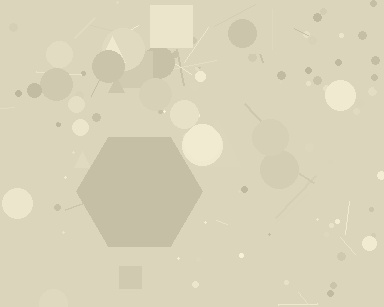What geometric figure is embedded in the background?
A hexagon is embedded in the background.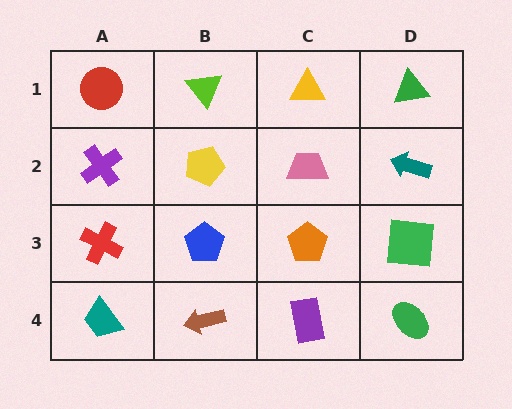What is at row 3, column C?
An orange pentagon.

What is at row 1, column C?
A yellow triangle.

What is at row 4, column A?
A teal trapezoid.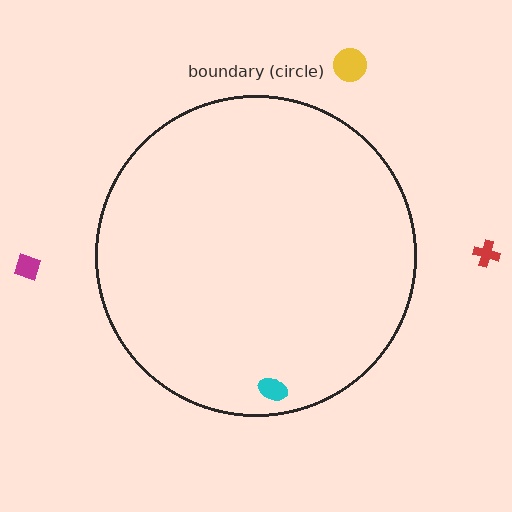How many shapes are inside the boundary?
1 inside, 3 outside.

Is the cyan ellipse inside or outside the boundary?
Inside.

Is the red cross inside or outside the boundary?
Outside.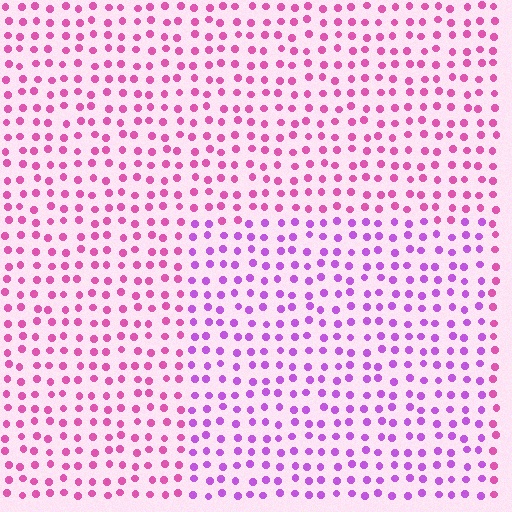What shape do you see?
I see a rectangle.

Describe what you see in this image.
The image is filled with small pink elements in a uniform arrangement. A rectangle-shaped region is visible where the elements are tinted to a slightly different hue, forming a subtle color boundary.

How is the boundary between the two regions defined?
The boundary is defined purely by a slight shift in hue (about 34 degrees). Spacing, size, and orientation are identical on both sides.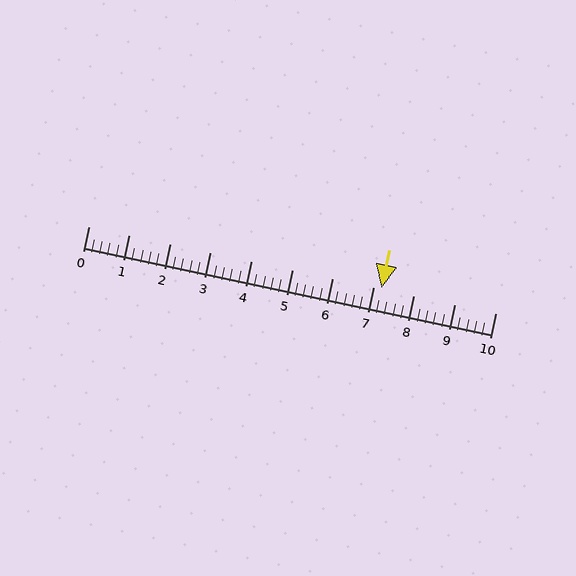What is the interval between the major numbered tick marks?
The major tick marks are spaced 1 units apart.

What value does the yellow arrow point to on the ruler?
The yellow arrow points to approximately 7.2.